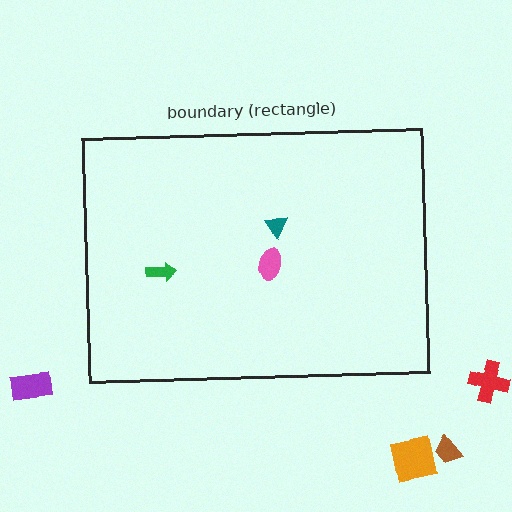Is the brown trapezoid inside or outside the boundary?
Outside.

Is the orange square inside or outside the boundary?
Outside.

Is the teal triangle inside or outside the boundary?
Inside.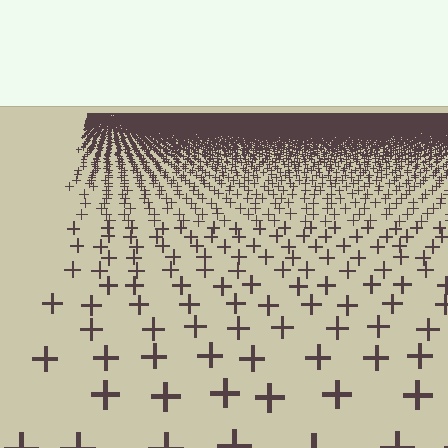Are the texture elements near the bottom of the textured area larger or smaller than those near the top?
Larger. Near the bottom, elements are closer to the viewer and appear at a bigger on-screen size.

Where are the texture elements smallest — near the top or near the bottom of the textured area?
Near the top.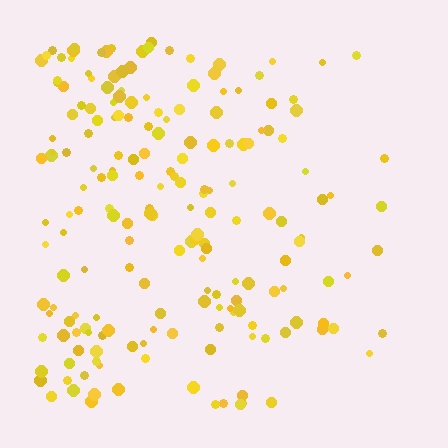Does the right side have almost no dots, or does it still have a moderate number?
Still a moderate number, just noticeably fewer than the left.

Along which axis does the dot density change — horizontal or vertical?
Horizontal.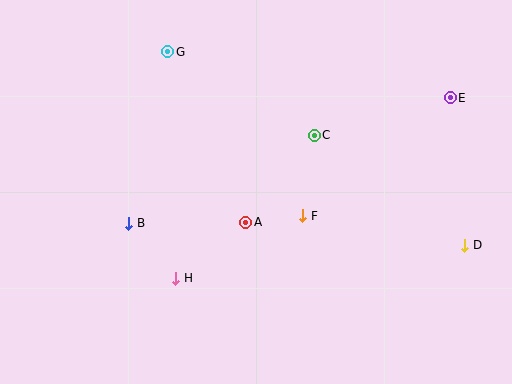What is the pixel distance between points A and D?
The distance between A and D is 220 pixels.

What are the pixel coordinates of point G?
Point G is at (168, 52).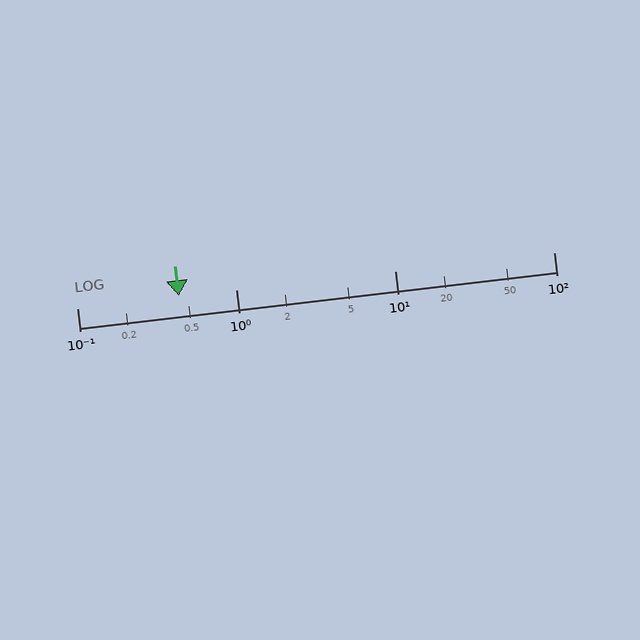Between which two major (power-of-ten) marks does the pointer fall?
The pointer is between 0.1 and 1.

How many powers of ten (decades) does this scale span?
The scale spans 3 decades, from 0.1 to 100.